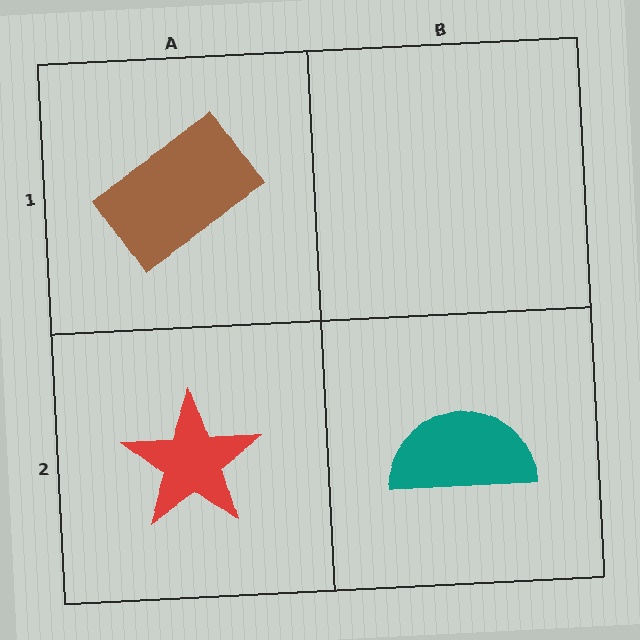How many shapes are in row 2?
2 shapes.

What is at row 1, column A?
A brown rectangle.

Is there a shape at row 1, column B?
No, that cell is empty.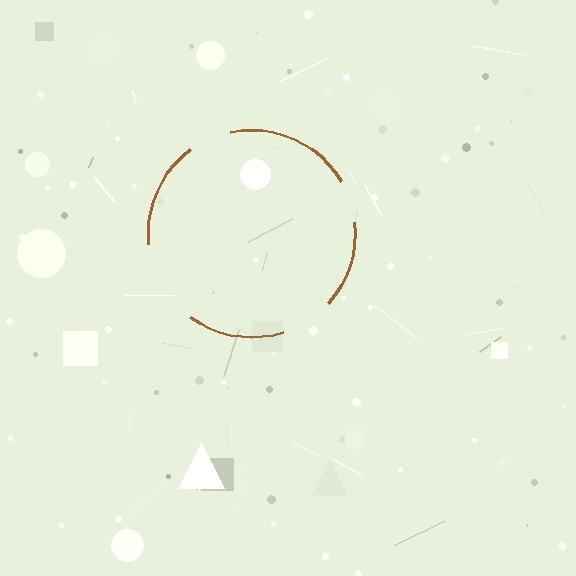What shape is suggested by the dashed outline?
The dashed outline suggests a circle.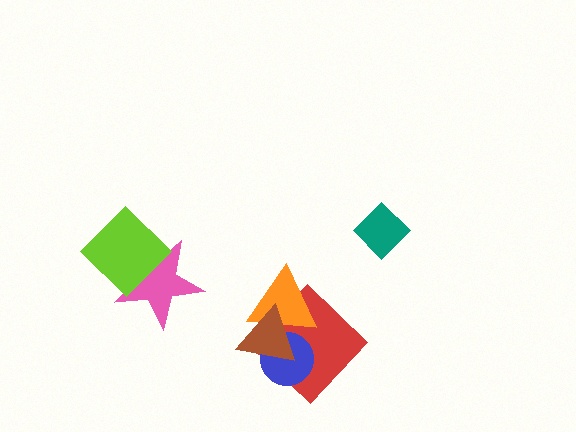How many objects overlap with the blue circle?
3 objects overlap with the blue circle.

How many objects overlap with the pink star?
1 object overlaps with the pink star.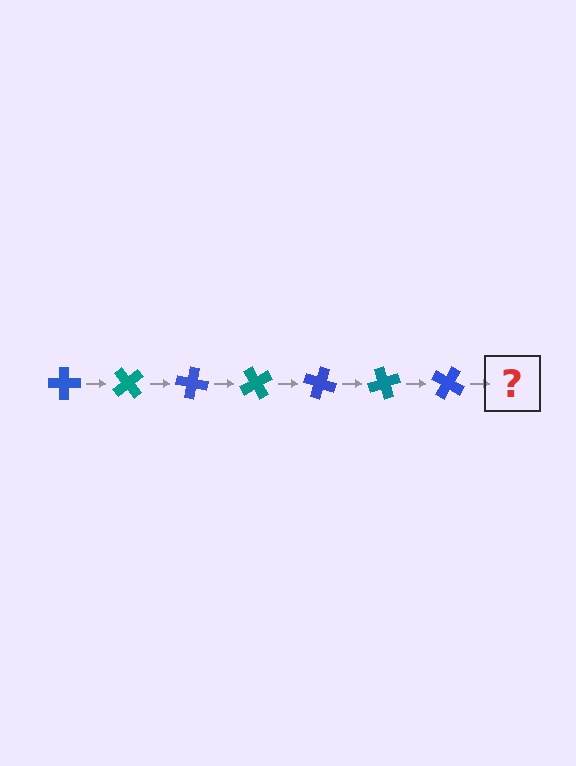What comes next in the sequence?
The next element should be a teal cross, rotated 350 degrees from the start.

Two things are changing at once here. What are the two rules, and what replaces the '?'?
The two rules are that it rotates 50 degrees each step and the color cycles through blue and teal. The '?' should be a teal cross, rotated 350 degrees from the start.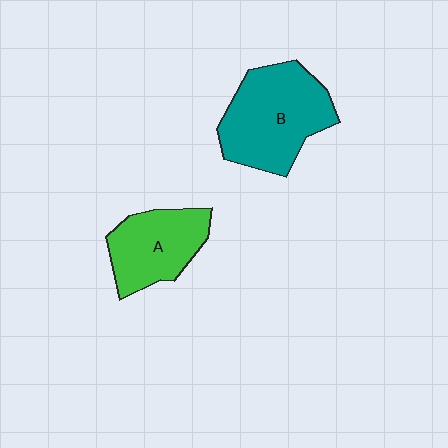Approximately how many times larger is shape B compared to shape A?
Approximately 1.4 times.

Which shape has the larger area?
Shape B (teal).